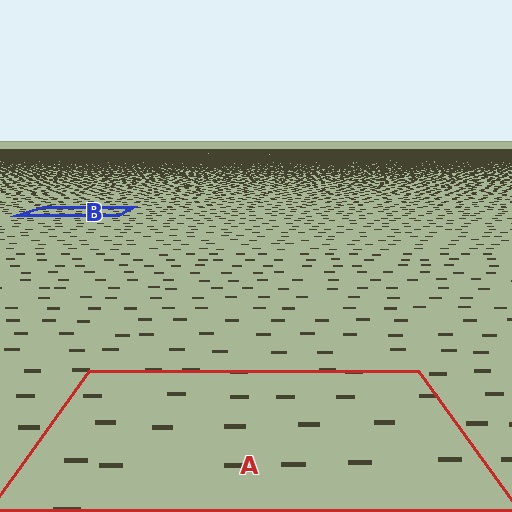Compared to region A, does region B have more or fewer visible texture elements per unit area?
Region B has more texture elements per unit area — they are packed more densely because it is farther away.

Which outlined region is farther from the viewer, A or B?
Region B is farther from the viewer — the texture elements inside it appear smaller and more densely packed.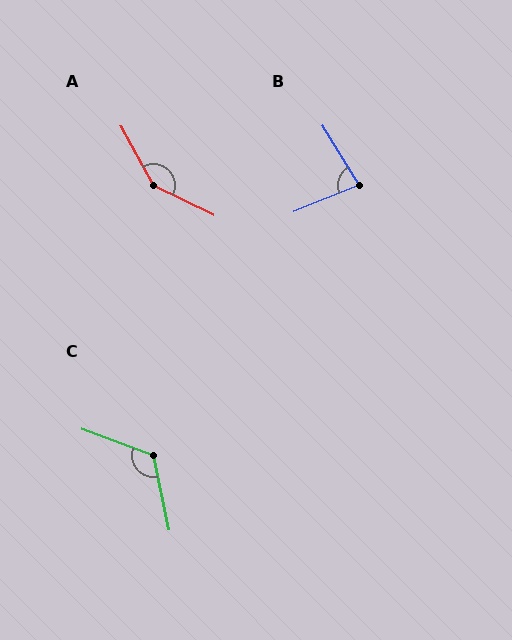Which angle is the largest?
A, at approximately 145 degrees.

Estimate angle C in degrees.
Approximately 122 degrees.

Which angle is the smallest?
B, at approximately 80 degrees.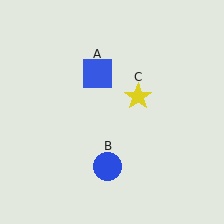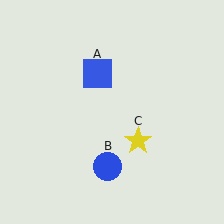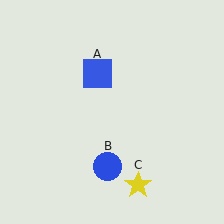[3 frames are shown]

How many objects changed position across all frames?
1 object changed position: yellow star (object C).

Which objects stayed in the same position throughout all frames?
Blue square (object A) and blue circle (object B) remained stationary.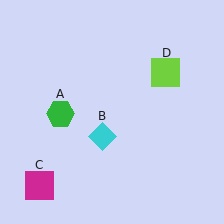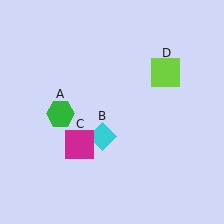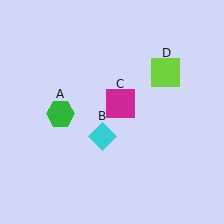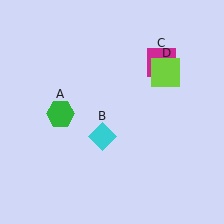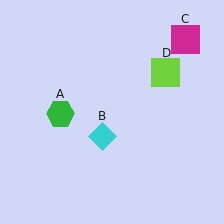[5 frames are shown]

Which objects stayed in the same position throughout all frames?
Green hexagon (object A) and cyan diamond (object B) and lime square (object D) remained stationary.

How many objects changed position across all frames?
1 object changed position: magenta square (object C).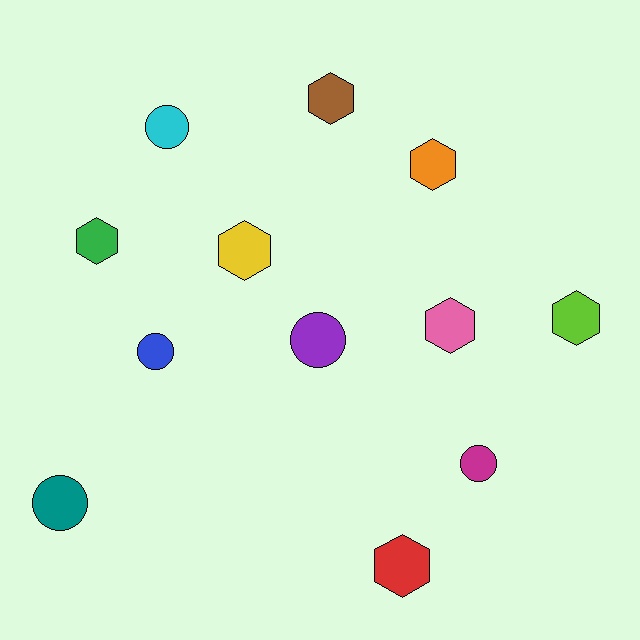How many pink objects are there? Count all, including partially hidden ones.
There is 1 pink object.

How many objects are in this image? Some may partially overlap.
There are 12 objects.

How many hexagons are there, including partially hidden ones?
There are 7 hexagons.